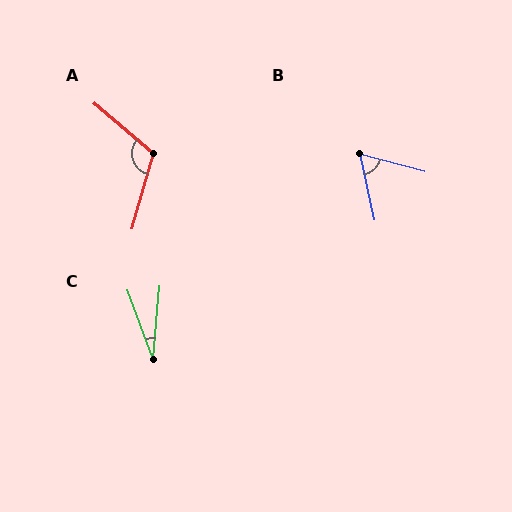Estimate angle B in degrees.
Approximately 62 degrees.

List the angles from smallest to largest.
C (25°), B (62°), A (114°).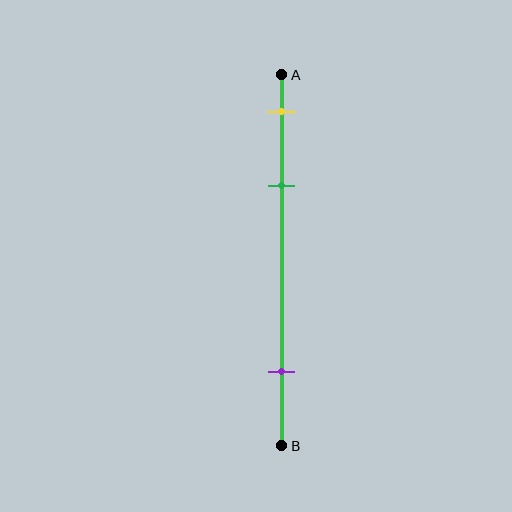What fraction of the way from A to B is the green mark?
The green mark is approximately 30% (0.3) of the way from A to B.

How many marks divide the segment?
There are 3 marks dividing the segment.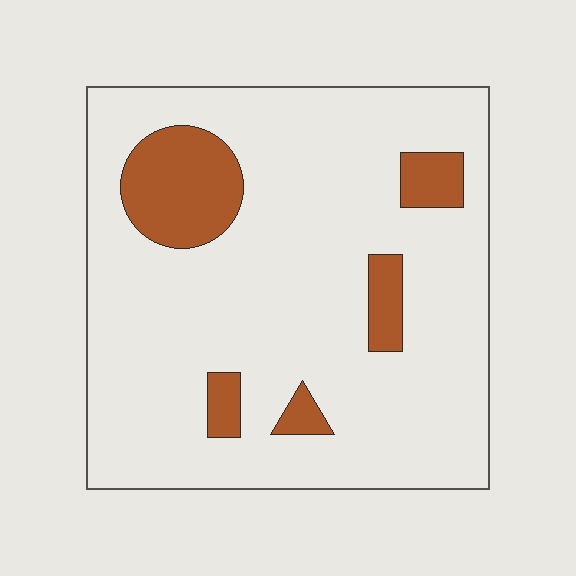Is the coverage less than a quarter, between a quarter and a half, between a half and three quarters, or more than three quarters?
Less than a quarter.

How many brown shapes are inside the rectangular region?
5.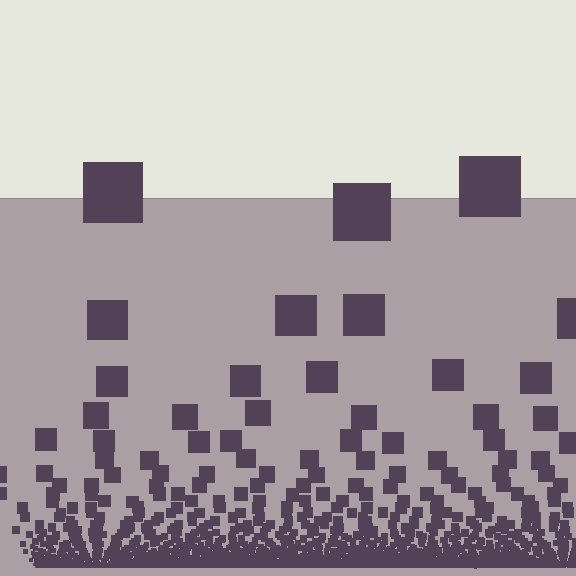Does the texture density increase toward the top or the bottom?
Density increases toward the bottom.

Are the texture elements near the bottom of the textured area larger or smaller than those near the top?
Smaller. The gradient is inverted — elements near the bottom are smaller and denser.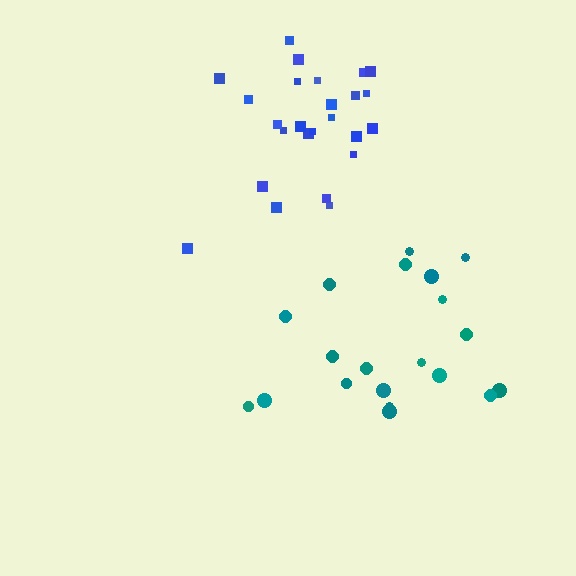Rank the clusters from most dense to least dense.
blue, teal.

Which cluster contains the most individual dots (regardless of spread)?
Blue (25).